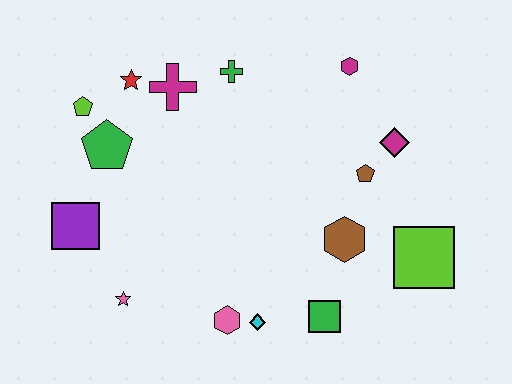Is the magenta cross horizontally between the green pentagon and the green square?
Yes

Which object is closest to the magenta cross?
The red star is closest to the magenta cross.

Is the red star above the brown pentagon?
Yes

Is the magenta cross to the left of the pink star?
No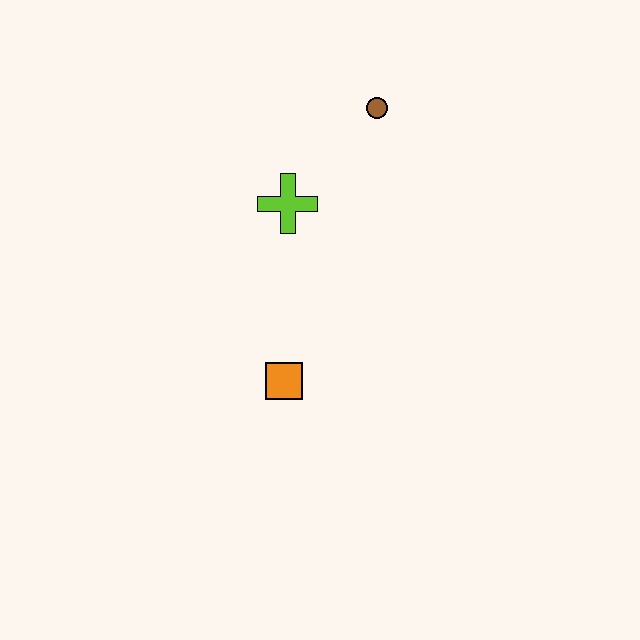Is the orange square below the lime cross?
Yes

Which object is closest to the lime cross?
The brown circle is closest to the lime cross.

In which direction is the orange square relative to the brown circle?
The orange square is below the brown circle.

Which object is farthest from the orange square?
The brown circle is farthest from the orange square.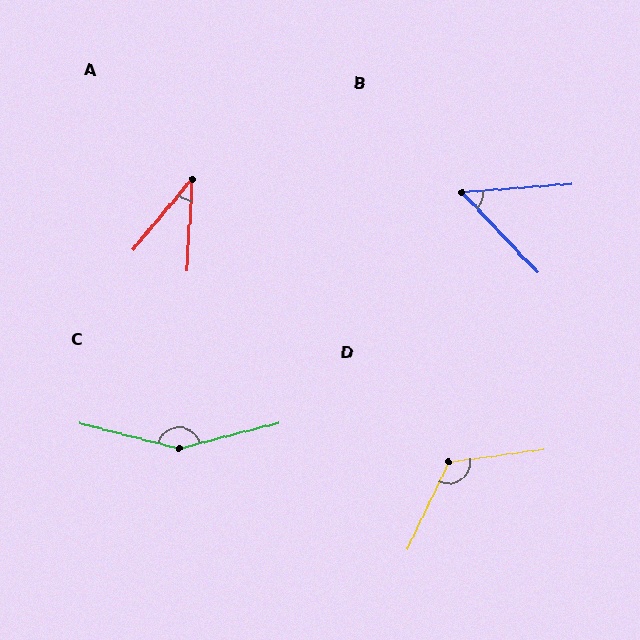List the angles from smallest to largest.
A (36°), B (51°), D (123°), C (151°).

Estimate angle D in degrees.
Approximately 123 degrees.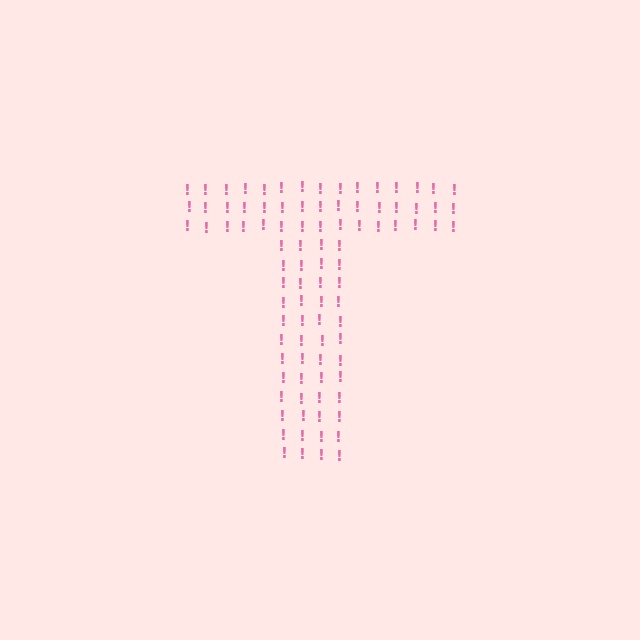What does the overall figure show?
The overall figure shows the letter T.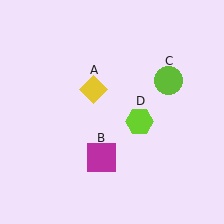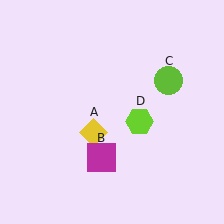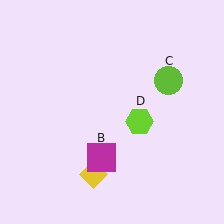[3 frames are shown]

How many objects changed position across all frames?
1 object changed position: yellow diamond (object A).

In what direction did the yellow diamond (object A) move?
The yellow diamond (object A) moved down.